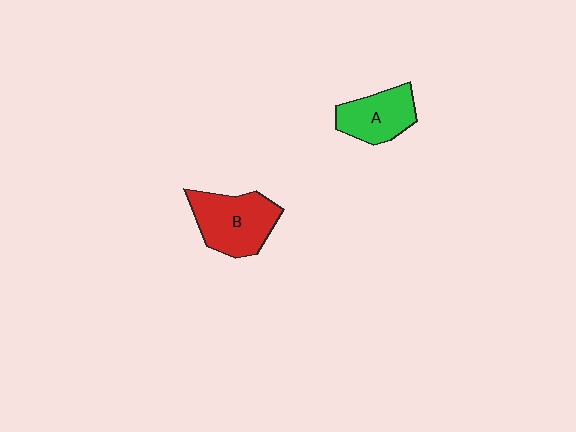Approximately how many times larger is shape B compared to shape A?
Approximately 1.3 times.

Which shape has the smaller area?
Shape A (green).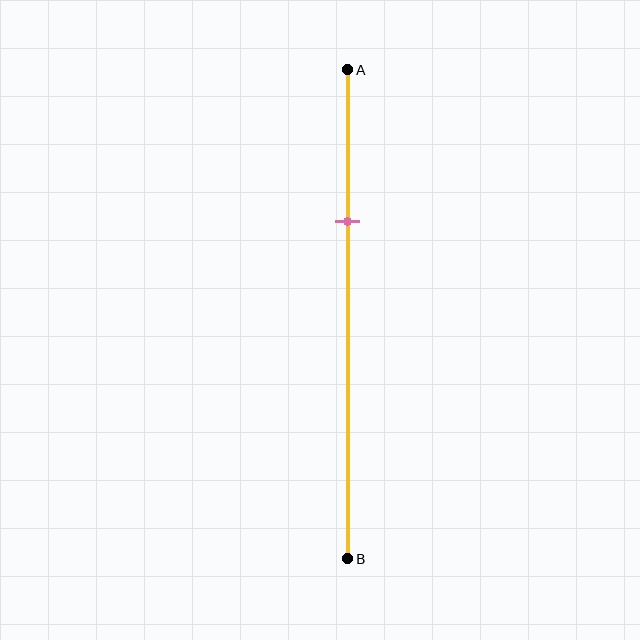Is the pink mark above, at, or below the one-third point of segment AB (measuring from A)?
The pink mark is approximately at the one-third point of segment AB.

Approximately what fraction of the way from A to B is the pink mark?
The pink mark is approximately 30% of the way from A to B.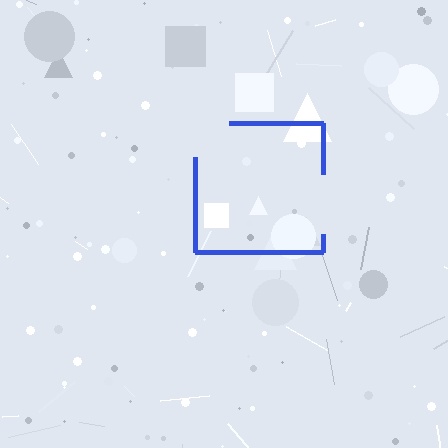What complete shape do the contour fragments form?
The contour fragments form a square.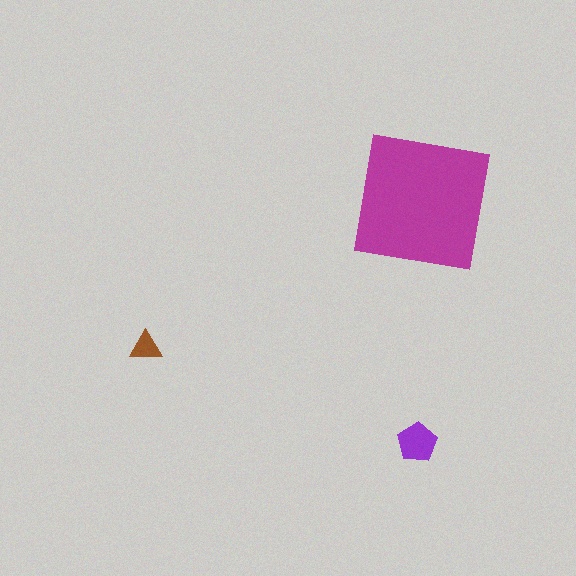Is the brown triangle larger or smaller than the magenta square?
Smaller.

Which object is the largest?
The magenta square.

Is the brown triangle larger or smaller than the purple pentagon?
Smaller.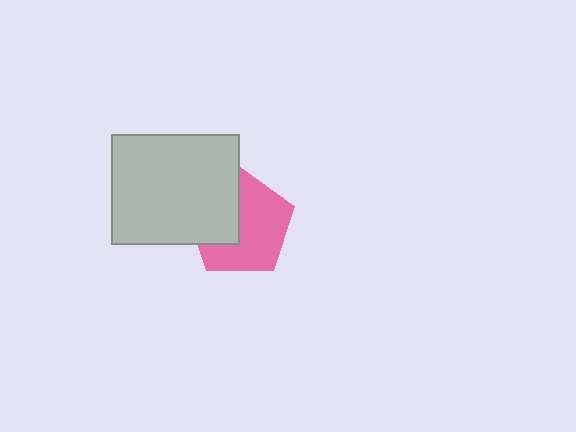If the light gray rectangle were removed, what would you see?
You would see the complete pink pentagon.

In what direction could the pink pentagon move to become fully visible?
The pink pentagon could move right. That would shift it out from behind the light gray rectangle entirely.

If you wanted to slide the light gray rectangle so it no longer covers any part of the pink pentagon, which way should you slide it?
Slide it left — that is the most direct way to separate the two shapes.